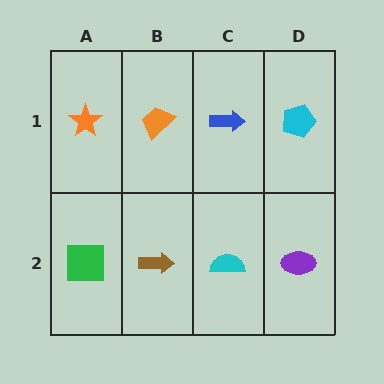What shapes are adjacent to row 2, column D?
A cyan pentagon (row 1, column D), a cyan semicircle (row 2, column C).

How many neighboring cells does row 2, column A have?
2.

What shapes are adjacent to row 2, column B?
An orange trapezoid (row 1, column B), a green square (row 2, column A), a cyan semicircle (row 2, column C).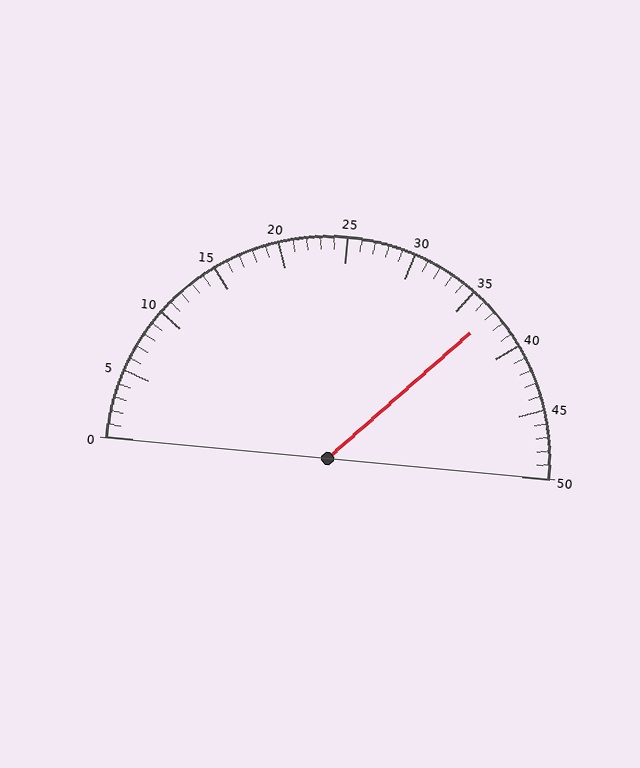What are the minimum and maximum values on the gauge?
The gauge ranges from 0 to 50.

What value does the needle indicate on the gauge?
The needle indicates approximately 37.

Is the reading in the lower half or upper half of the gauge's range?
The reading is in the upper half of the range (0 to 50).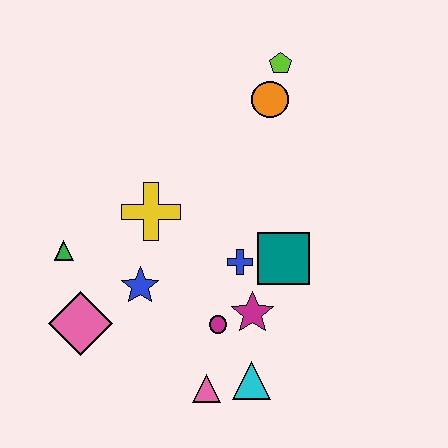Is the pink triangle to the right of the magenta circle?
No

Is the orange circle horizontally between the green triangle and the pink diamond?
No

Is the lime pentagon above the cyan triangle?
Yes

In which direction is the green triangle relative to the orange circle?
The green triangle is to the left of the orange circle.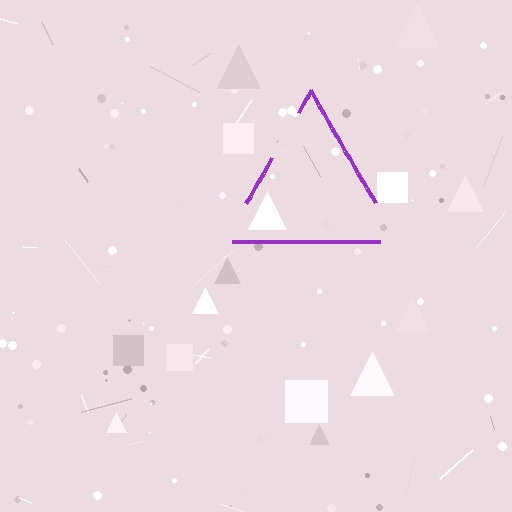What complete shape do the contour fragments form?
The contour fragments form a triangle.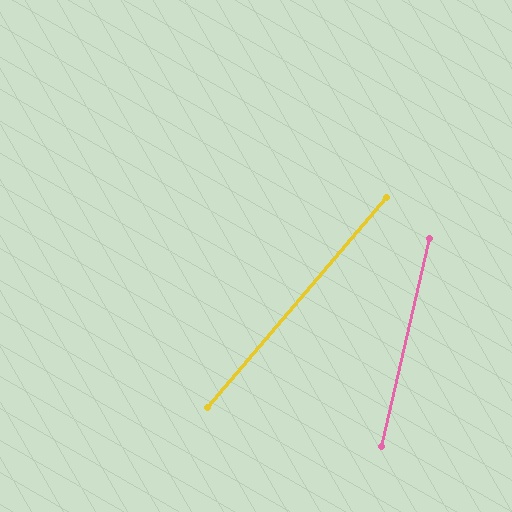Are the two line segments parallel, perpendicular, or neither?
Neither parallel nor perpendicular — they differ by about 27°.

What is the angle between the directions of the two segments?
Approximately 27 degrees.